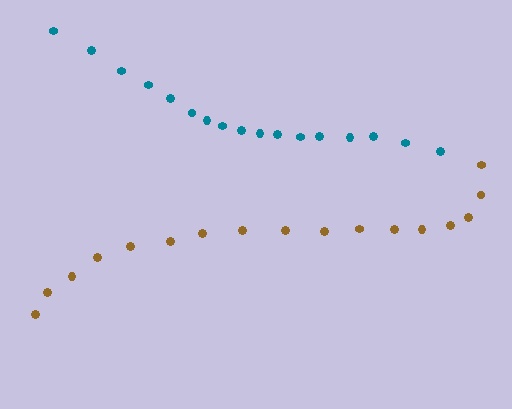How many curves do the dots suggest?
There are 2 distinct paths.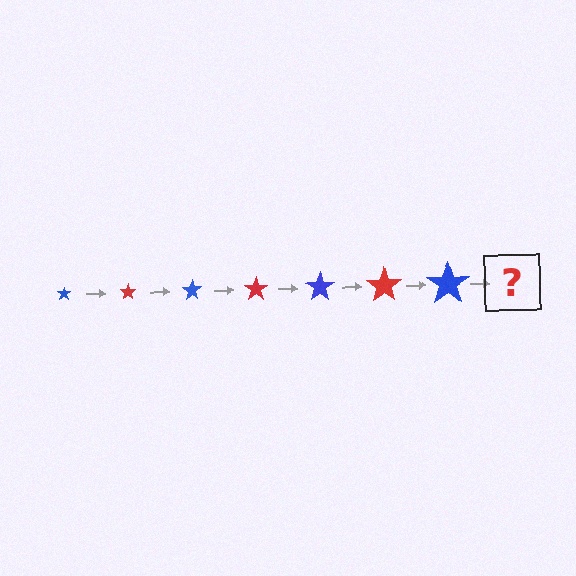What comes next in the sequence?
The next element should be a red star, larger than the previous one.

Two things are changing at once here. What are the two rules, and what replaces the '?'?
The two rules are that the star grows larger each step and the color cycles through blue and red. The '?' should be a red star, larger than the previous one.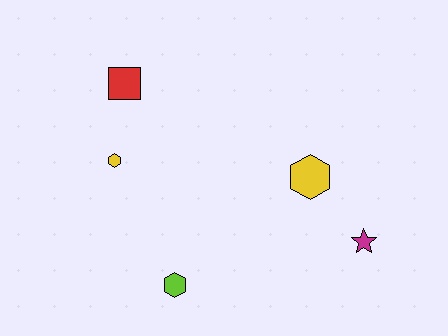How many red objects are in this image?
There is 1 red object.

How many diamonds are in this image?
There are no diamonds.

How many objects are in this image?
There are 5 objects.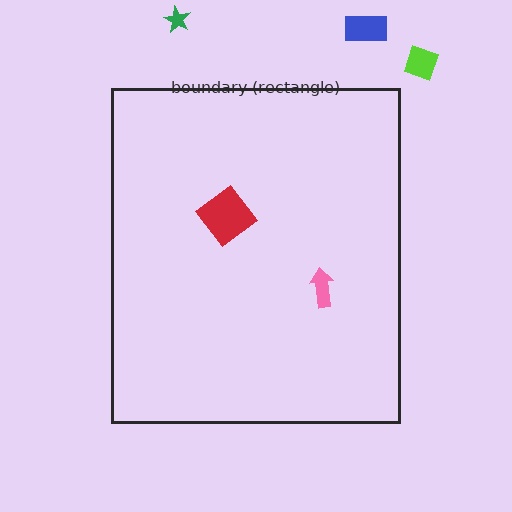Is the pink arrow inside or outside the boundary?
Inside.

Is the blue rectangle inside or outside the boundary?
Outside.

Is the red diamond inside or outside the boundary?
Inside.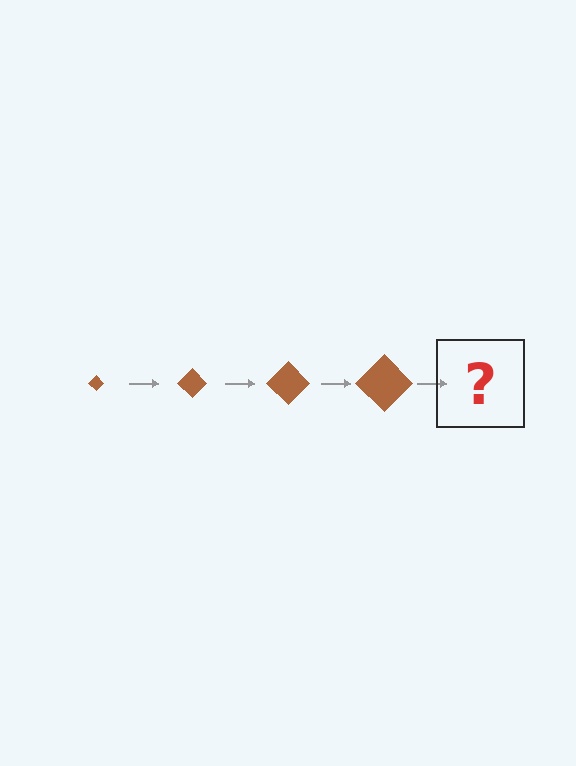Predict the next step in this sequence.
The next step is a brown diamond, larger than the previous one.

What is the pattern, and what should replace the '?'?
The pattern is that the diamond gets progressively larger each step. The '?' should be a brown diamond, larger than the previous one.